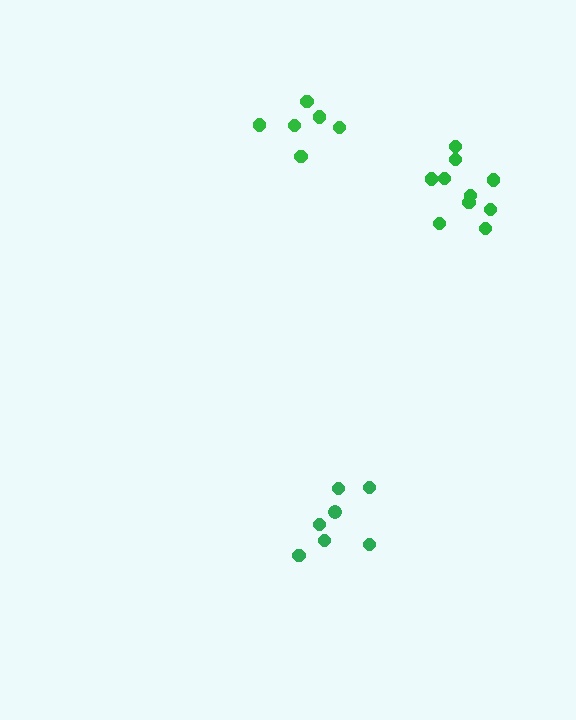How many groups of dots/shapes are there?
There are 3 groups.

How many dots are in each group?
Group 1: 10 dots, Group 2: 7 dots, Group 3: 6 dots (23 total).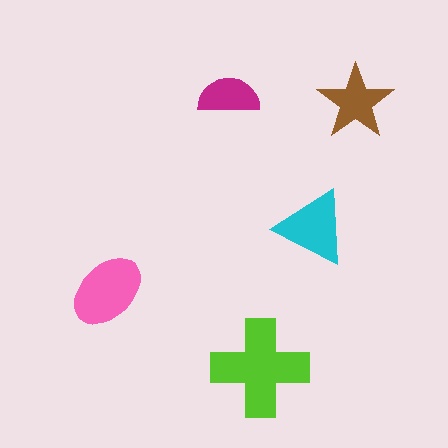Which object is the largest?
The lime cross.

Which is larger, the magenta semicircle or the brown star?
The brown star.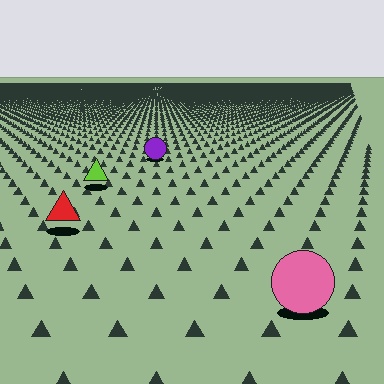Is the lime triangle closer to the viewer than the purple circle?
Yes. The lime triangle is closer — you can tell from the texture gradient: the ground texture is coarser near it.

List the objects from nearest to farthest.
From nearest to farthest: the pink circle, the red triangle, the lime triangle, the purple circle.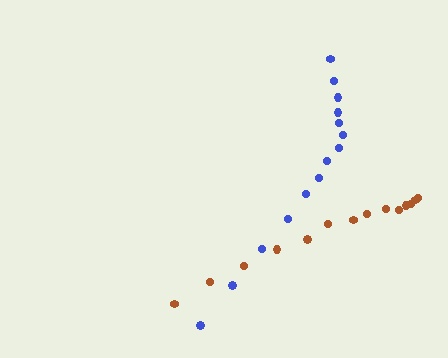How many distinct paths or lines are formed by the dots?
There are 2 distinct paths.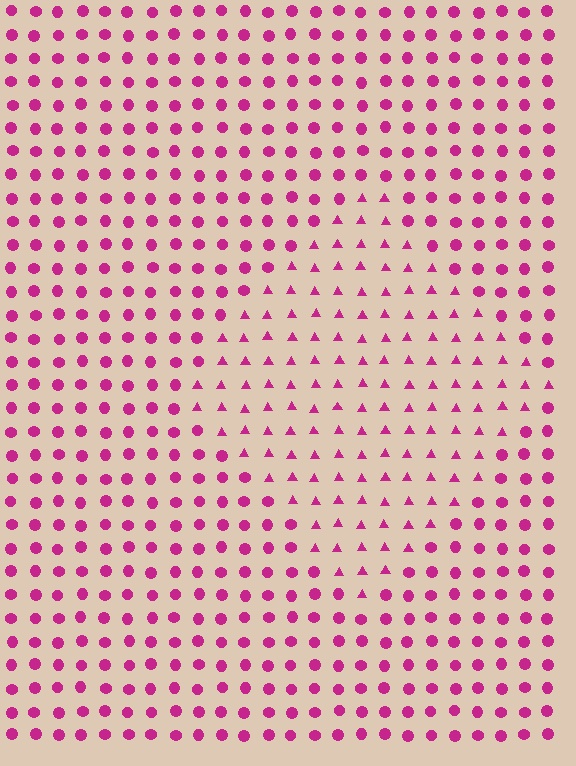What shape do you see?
I see a diamond.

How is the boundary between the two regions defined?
The boundary is defined by a change in element shape: triangles inside vs. circles outside. All elements share the same color and spacing.